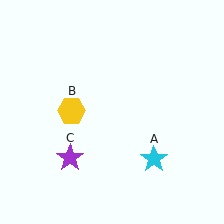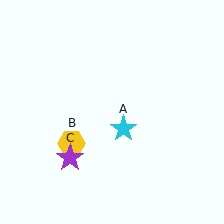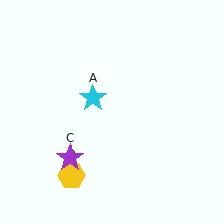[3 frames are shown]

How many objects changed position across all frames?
2 objects changed position: cyan star (object A), yellow hexagon (object B).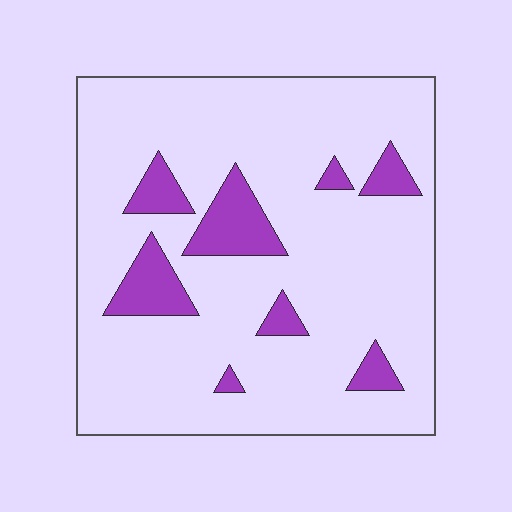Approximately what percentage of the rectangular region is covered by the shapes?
Approximately 15%.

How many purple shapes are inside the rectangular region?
8.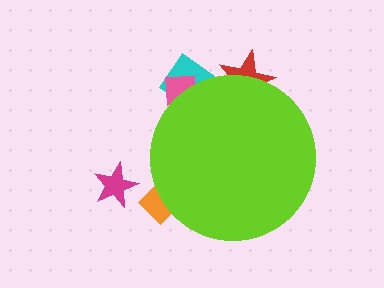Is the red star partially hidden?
Yes, the red star is partially hidden behind the lime circle.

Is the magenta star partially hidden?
No, the magenta star is fully visible.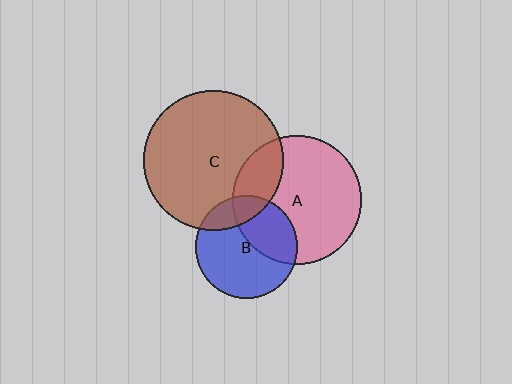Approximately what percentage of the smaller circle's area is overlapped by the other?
Approximately 20%.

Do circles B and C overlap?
Yes.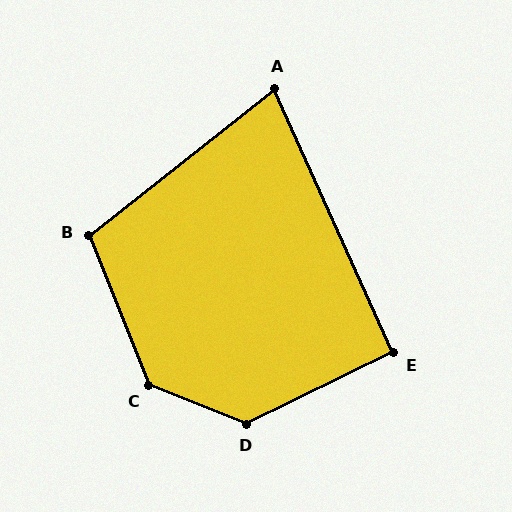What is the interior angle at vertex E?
Approximately 92 degrees (approximately right).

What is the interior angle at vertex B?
Approximately 107 degrees (obtuse).